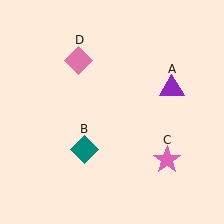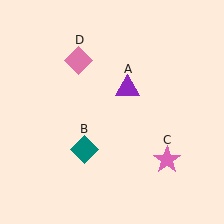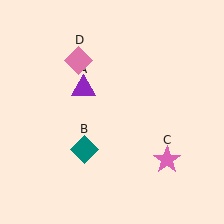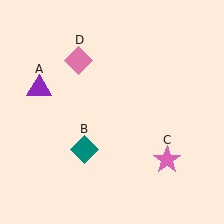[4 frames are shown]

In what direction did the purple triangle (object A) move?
The purple triangle (object A) moved left.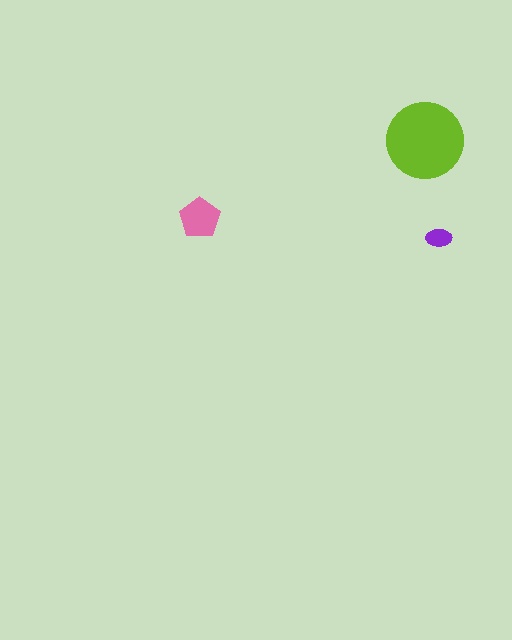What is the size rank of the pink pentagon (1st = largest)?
2nd.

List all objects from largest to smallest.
The lime circle, the pink pentagon, the purple ellipse.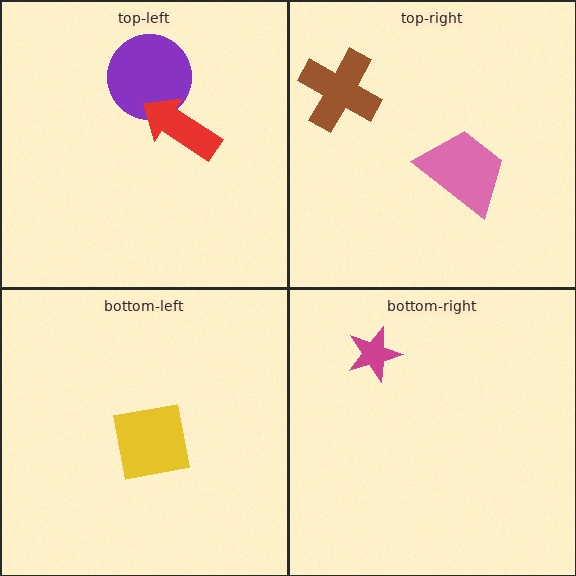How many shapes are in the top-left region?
2.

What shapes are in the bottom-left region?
The yellow square.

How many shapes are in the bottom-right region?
1.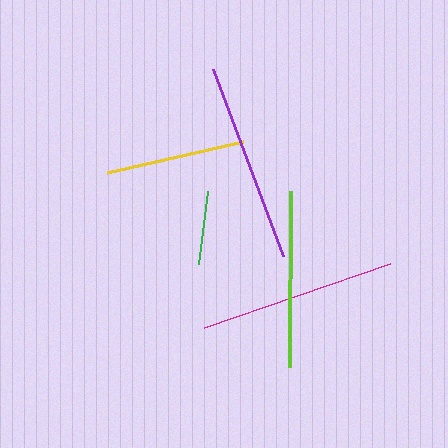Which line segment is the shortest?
The green line is the shortest at approximately 73 pixels.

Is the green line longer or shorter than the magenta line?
The magenta line is longer than the green line.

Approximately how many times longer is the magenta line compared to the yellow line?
The magenta line is approximately 1.4 times the length of the yellow line.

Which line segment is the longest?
The purple line is the longest at approximately 200 pixels.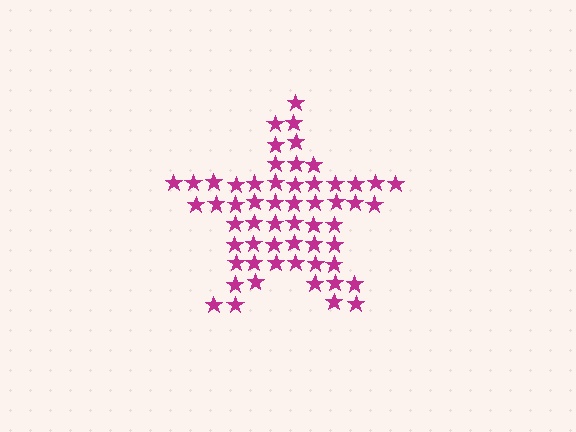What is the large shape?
The large shape is a star.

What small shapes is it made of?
It is made of small stars.